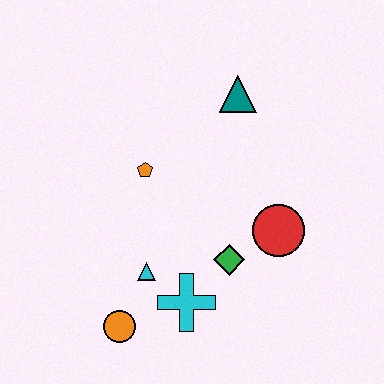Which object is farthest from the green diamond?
The teal triangle is farthest from the green diamond.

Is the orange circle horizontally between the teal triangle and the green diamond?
No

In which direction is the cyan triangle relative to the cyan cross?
The cyan triangle is to the left of the cyan cross.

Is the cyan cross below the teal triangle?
Yes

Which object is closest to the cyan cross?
The cyan triangle is closest to the cyan cross.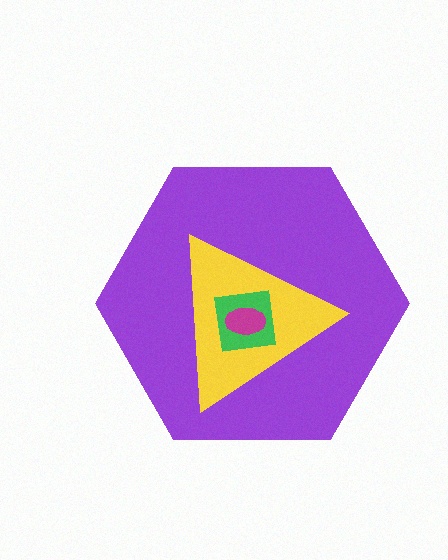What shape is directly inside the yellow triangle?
The green square.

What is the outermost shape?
The purple hexagon.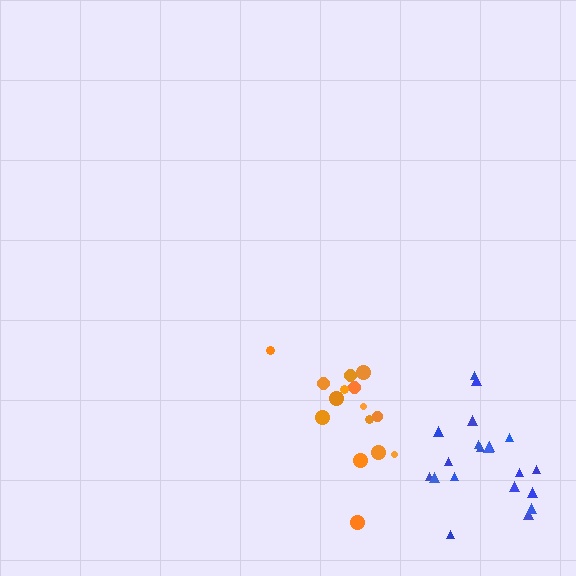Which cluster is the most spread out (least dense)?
Orange.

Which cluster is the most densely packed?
Blue.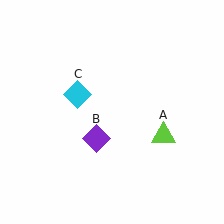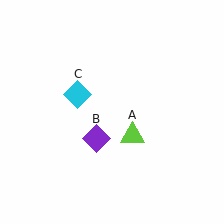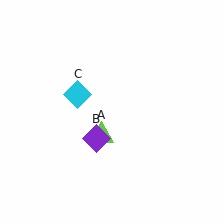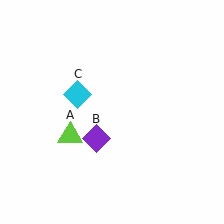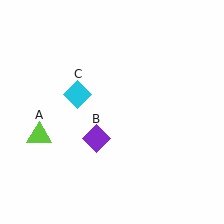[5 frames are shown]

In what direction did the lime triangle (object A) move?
The lime triangle (object A) moved left.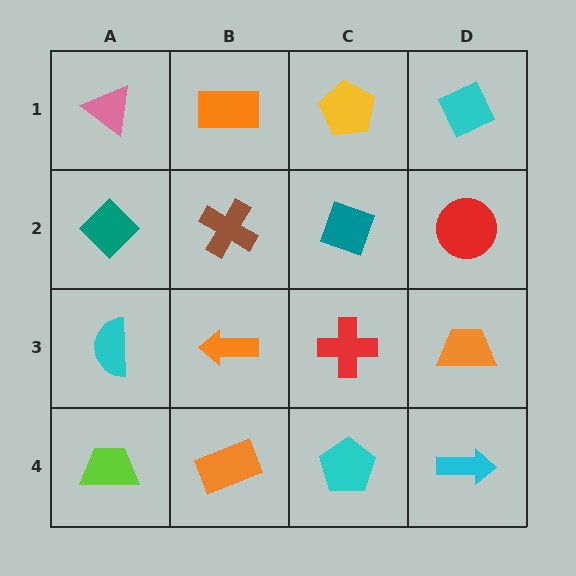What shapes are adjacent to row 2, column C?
A yellow pentagon (row 1, column C), a red cross (row 3, column C), a brown cross (row 2, column B), a red circle (row 2, column D).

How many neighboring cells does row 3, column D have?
3.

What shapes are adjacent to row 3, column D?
A red circle (row 2, column D), a cyan arrow (row 4, column D), a red cross (row 3, column C).